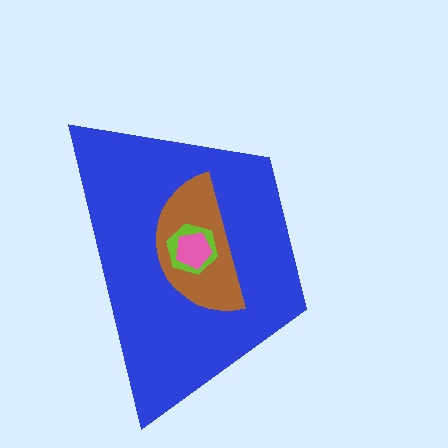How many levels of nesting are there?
4.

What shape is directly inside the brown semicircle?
The lime hexagon.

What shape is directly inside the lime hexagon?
The pink pentagon.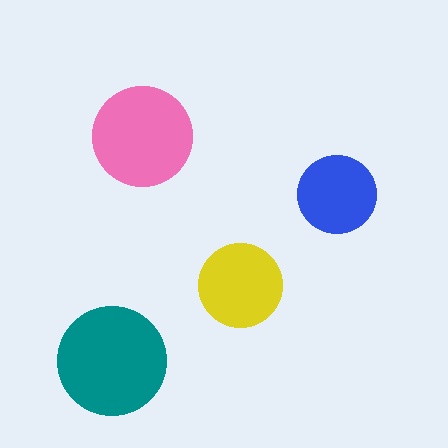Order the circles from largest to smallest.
the teal one, the pink one, the yellow one, the blue one.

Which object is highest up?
The pink circle is topmost.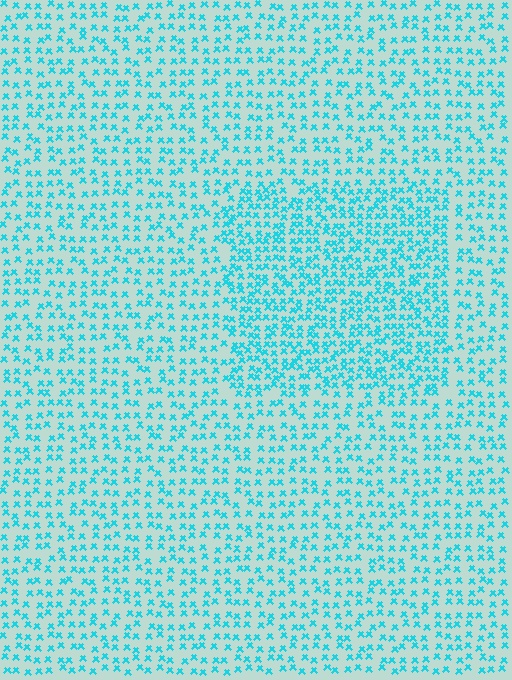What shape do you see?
I see a rectangle.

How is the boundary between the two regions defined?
The boundary is defined by a change in element density (approximately 1.7x ratio). All elements are the same color, size, and shape.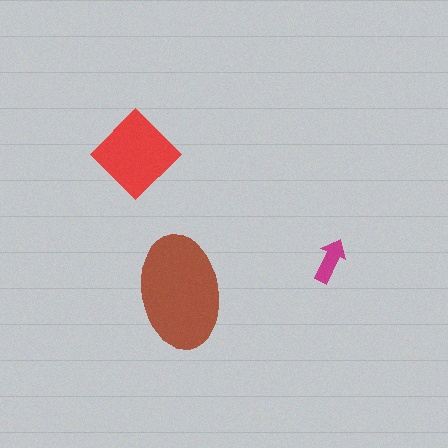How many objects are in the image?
There are 3 objects in the image.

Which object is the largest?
The brown ellipse.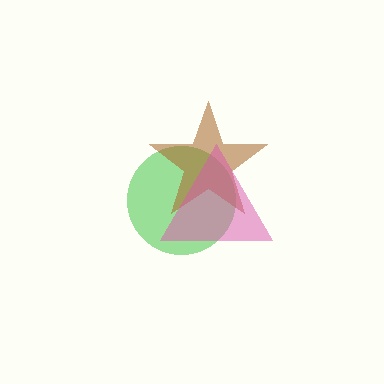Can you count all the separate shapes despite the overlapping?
Yes, there are 3 separate shapes.